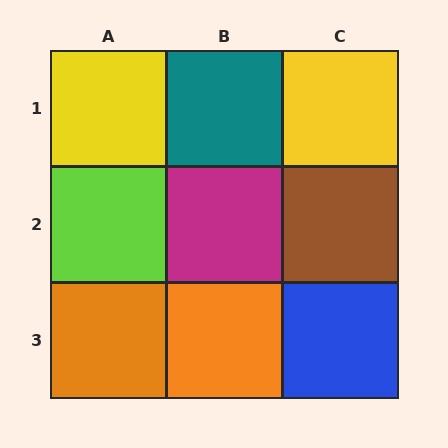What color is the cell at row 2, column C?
Brown.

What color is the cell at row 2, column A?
Lime.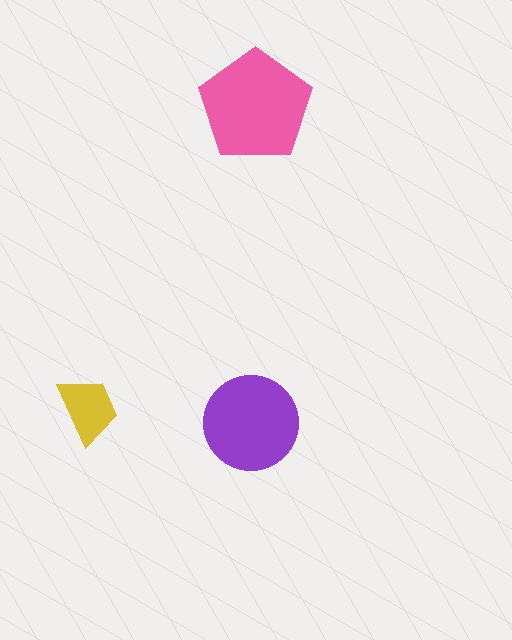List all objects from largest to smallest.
The pink pentagon, the purple circle, the yellow trapezoid.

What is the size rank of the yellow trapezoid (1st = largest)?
3rd.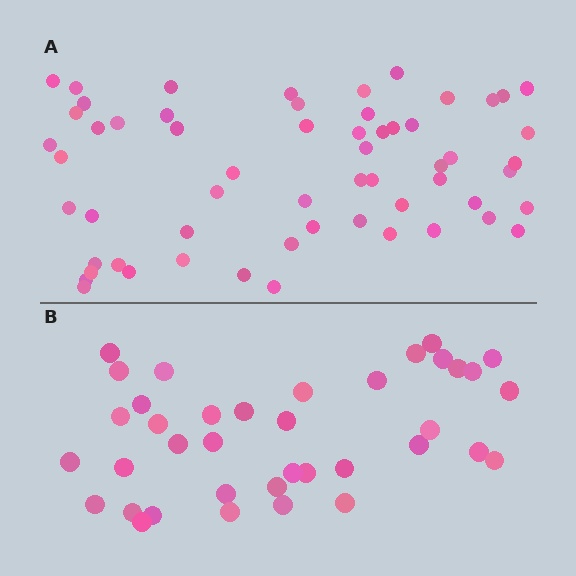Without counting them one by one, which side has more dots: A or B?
Region A (the top region) has more dots.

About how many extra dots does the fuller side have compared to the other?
Region A has approximately 20 more dots than region B.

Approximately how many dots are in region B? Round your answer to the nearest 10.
About 40 dots. (The exact count is 38, which rounds to 40.)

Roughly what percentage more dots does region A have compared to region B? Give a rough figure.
About 55% more.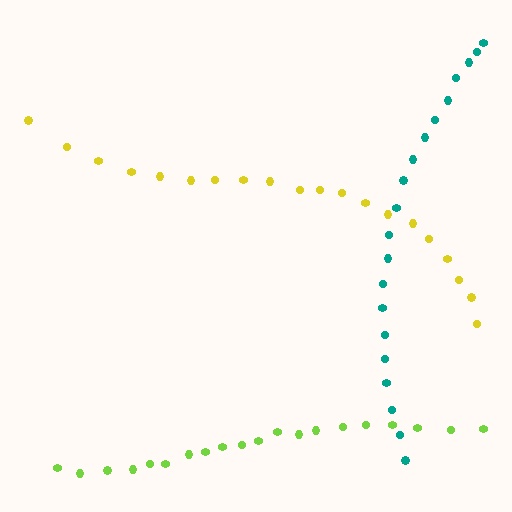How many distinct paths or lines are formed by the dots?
There are 3 distinct paths.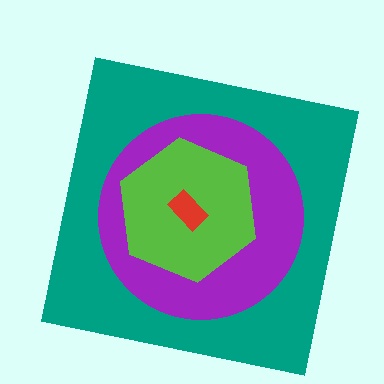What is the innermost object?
The red rectangle.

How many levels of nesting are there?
4.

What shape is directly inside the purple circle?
The lime hexagon.